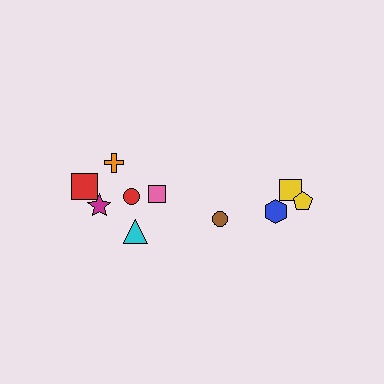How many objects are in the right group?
There are 4 objects.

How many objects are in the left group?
There are 6 objects.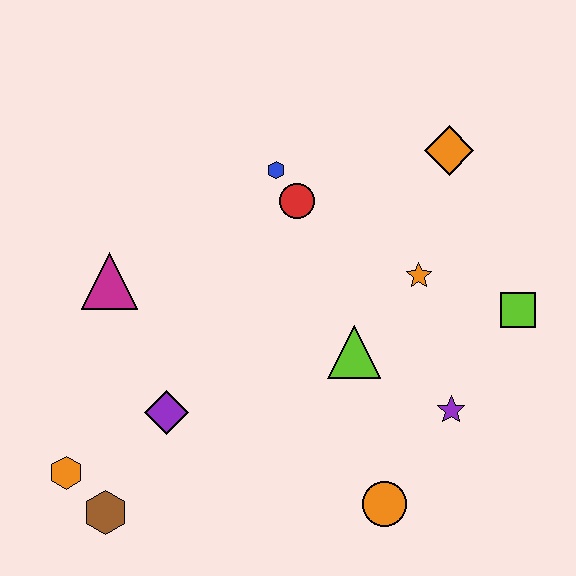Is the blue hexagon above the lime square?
Yes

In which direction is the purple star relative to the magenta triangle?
The purple star is to the right of the magenta triangle.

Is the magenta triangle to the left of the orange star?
Yes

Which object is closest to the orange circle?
The purple star is closest to the orange circle.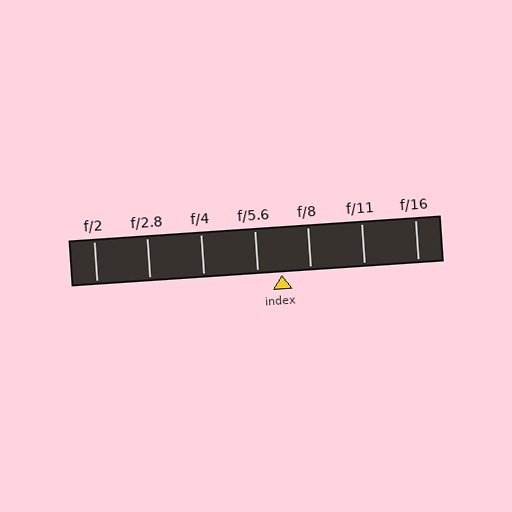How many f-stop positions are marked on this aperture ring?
There are 7 f-stop positions marked.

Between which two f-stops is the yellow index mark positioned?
The index mark is between f/5.6 and f/8.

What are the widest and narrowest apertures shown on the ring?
The widest aperture shown is f/2 and the narrowest is f/16.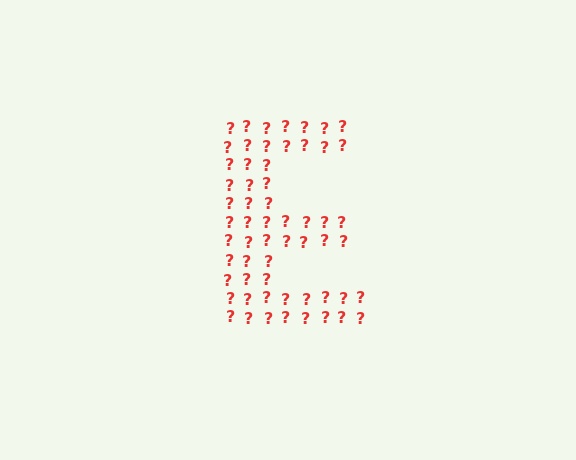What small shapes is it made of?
It is made of small question marks.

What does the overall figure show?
The overall figure shows the letter E.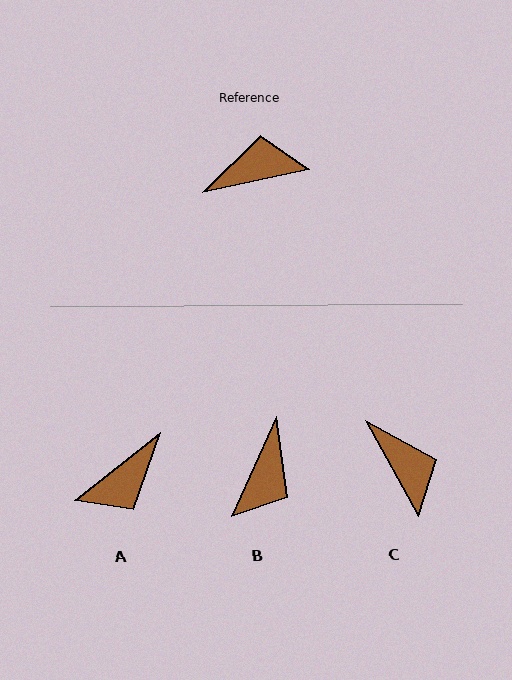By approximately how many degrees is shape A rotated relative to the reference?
Approximately 153 degrees clockwise.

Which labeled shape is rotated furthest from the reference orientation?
A, about 153 degrees away.